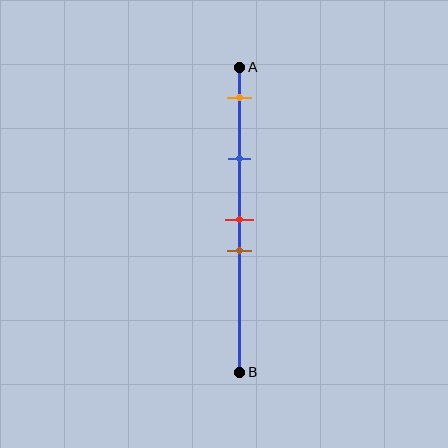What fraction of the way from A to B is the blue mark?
The blue mark is approximately 30% (0.3) of the way from A to B.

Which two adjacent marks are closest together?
The red and brown marks are the closest adjacent pair.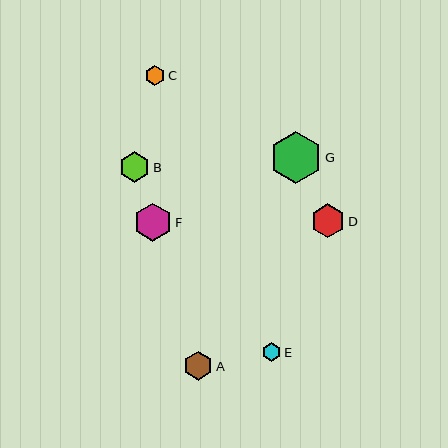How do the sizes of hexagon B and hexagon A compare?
Hexagon B and hexagon A are approximately the same size.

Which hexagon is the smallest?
Hexagon E is the smallest with a size of approximately 19 pixels.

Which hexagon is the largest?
Hexagon G is the largest with a size of approximately 52 pixels.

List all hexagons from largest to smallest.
From largest to smallest: G, F, D, B, A, C, E.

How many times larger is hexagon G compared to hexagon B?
Hexagon G is approximately 1.7 times the size of hexagon B.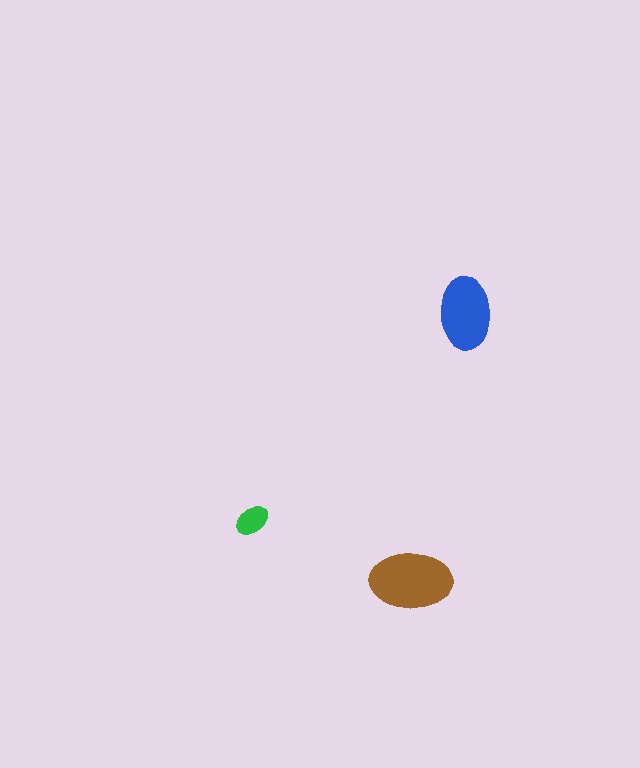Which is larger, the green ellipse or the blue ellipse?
The blue one.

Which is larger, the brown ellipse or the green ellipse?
The brown one.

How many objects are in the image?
There are 3 objects in the image.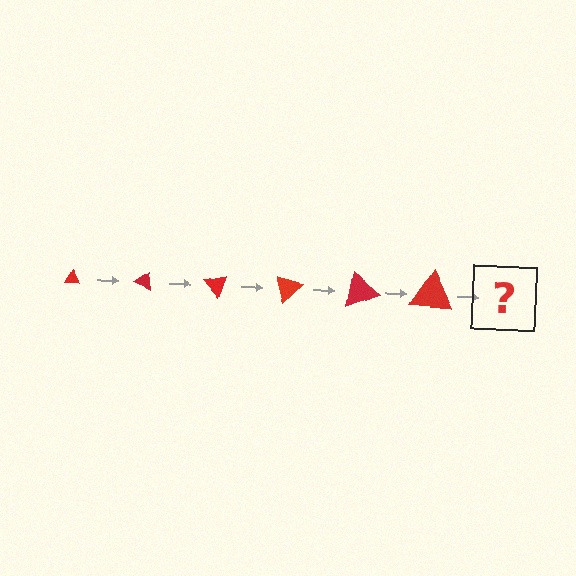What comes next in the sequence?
The next element should be a triangle, larger than the previous one and rotated 150 degrees from the start.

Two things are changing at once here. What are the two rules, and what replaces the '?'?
The two rules are that the triangle grows larger each step and it rotates 25 degrees each step. The '?' should be a triangle, larger than the previous one and rotated 150 degrees from the start.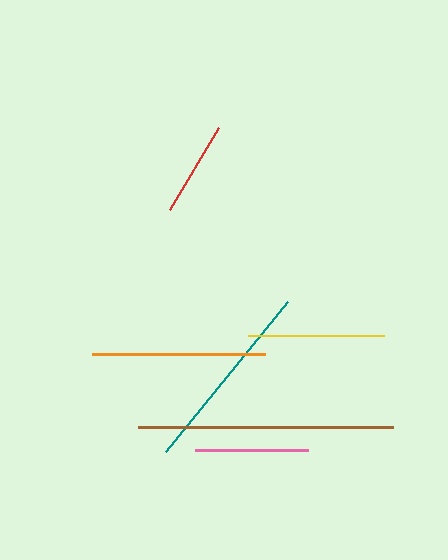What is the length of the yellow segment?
The yellow segment is approximately 136 pixels long.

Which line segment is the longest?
The brown line is the longest at approximately 254 pixels.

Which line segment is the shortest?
The red line is the shortest at approximately 95 pixels.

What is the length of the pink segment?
The pink segment is approximately 113 pixels long.